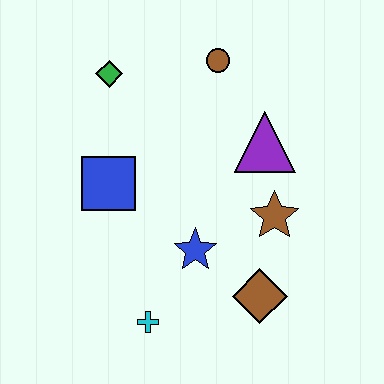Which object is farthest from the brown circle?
The cyan cross is farthest from the brown circle.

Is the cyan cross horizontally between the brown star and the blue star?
No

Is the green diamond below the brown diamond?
No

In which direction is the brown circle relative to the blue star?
The brown circle is above the blue star.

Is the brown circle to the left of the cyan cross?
No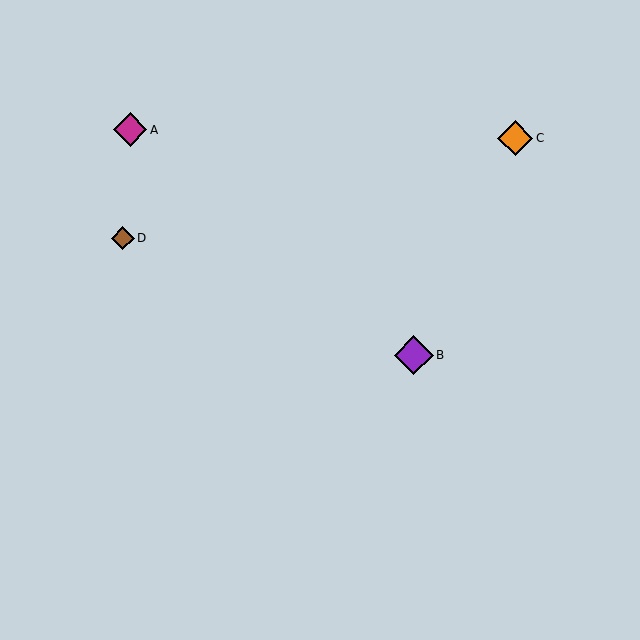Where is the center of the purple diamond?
The center of the purple diamond is at (414, 355).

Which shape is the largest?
The purple diamond (labeled B) is the largest.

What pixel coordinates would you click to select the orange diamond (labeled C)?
Click at (515, 138) to select the orange diamond C.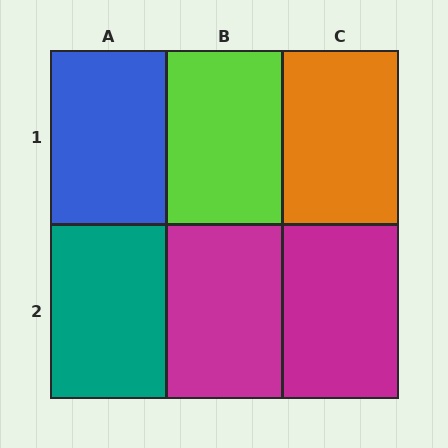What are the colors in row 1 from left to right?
Blue, lime, orange.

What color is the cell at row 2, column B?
Magenta.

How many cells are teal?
1 cell is teal.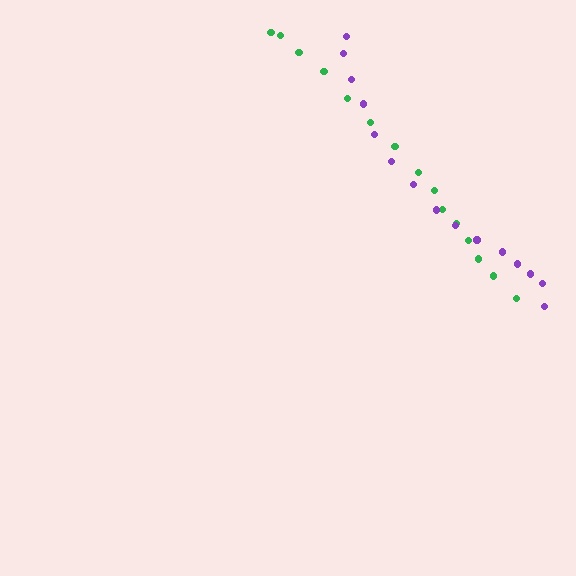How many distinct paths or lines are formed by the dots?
There are 2 distinct paths.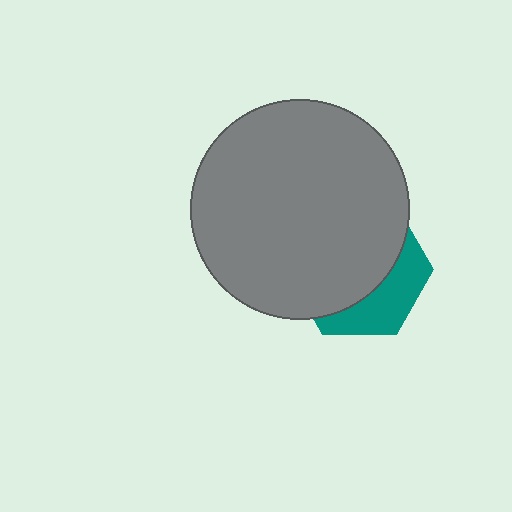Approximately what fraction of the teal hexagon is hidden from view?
Roughly 66% of the teal hexagon is hidden behind the gray circle.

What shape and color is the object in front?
The object in front is a gray circle.